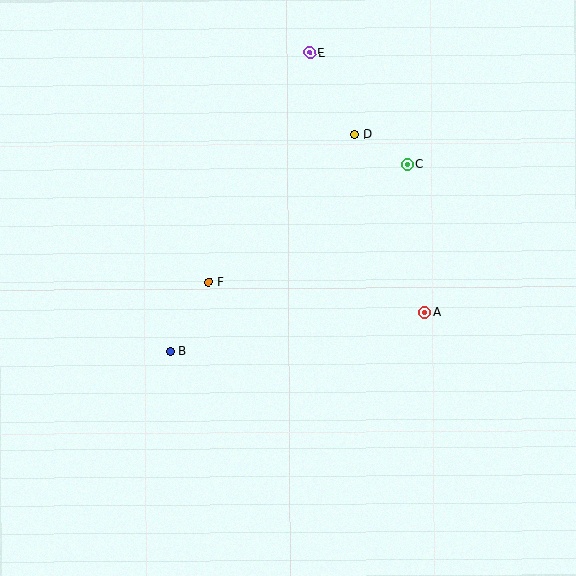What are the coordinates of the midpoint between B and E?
The midpoint between B and E is at (240, 202).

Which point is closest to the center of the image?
Point F at (209, 282) is closest to the center.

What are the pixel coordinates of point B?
Point B is at (170, 351).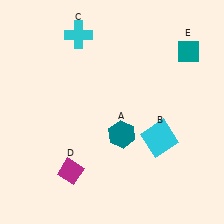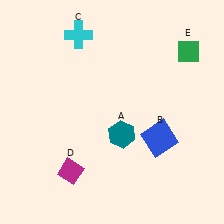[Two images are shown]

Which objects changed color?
B changed from cyan to blue. E changed from teal to green.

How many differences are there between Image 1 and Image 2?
There are 2 differences between the two images.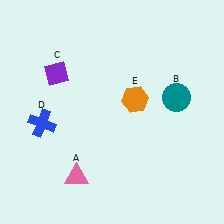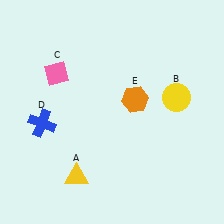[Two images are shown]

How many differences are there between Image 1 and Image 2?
There are 3 differences between the two images.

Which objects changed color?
A changed from pink to yellow. B changed from teal to yellow. C changed from purple to pink.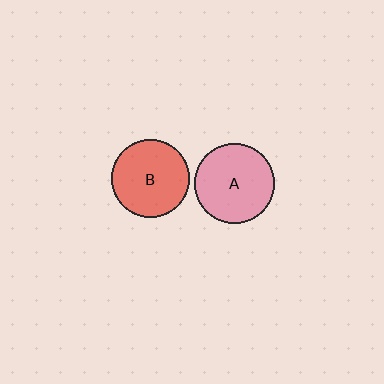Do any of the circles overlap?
No, none of the circles overlap.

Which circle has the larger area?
Circle A (pink).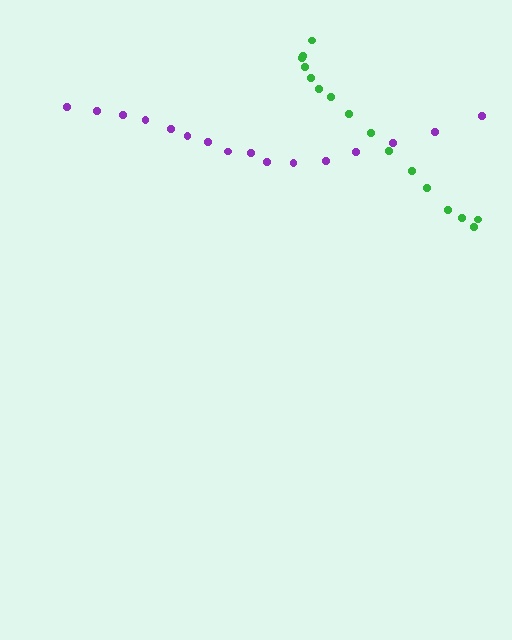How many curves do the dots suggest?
There are 2 distinct paths.